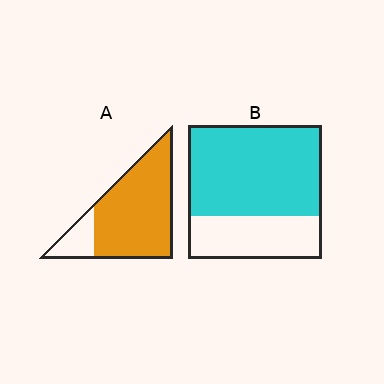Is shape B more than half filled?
Yes.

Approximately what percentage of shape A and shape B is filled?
A is approximately 85% and B is approximately 70%.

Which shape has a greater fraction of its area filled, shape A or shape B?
Shape A.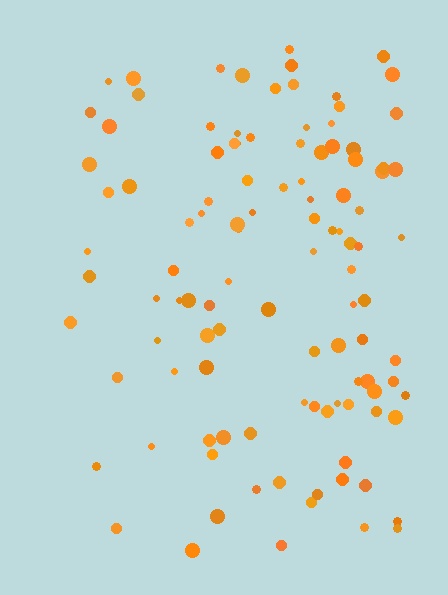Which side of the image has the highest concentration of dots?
The right.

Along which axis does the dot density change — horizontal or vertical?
Horizontal.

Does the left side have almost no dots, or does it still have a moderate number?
Still a moderate number, just noticeably fewer than the right.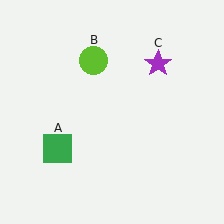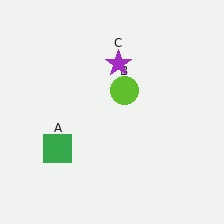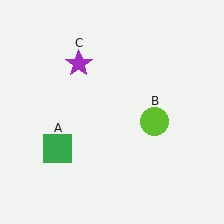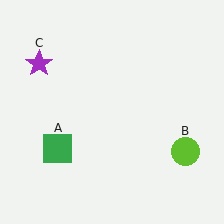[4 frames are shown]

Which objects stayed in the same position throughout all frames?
Green square (object A) remained stationary.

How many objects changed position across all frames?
2 objects changed position: lime circle (object B), purple star (object C).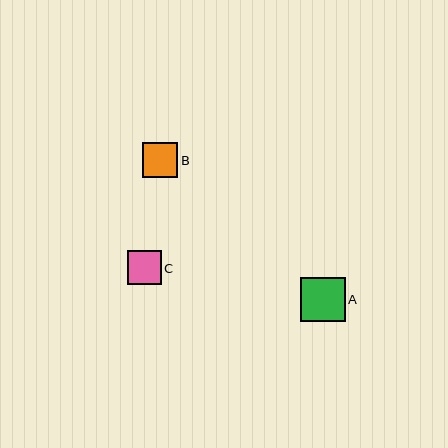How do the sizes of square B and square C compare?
Square B and square C are approximately the same size.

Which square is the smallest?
Square C is the smallest with a size of approximately 34 pixels.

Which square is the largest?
Square A is the largest with a size of approximately 45 pixels.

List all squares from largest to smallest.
From largest to smallest: A, B, C.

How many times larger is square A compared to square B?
Square A is approximately 1.3 times the size of square B.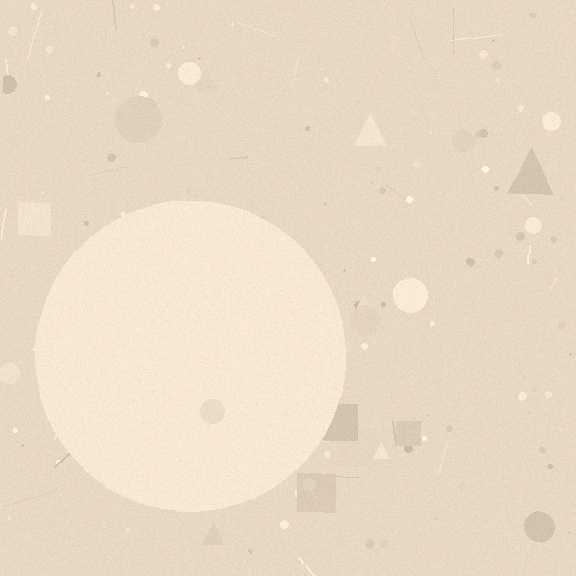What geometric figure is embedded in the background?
A circle is embedded in the background.